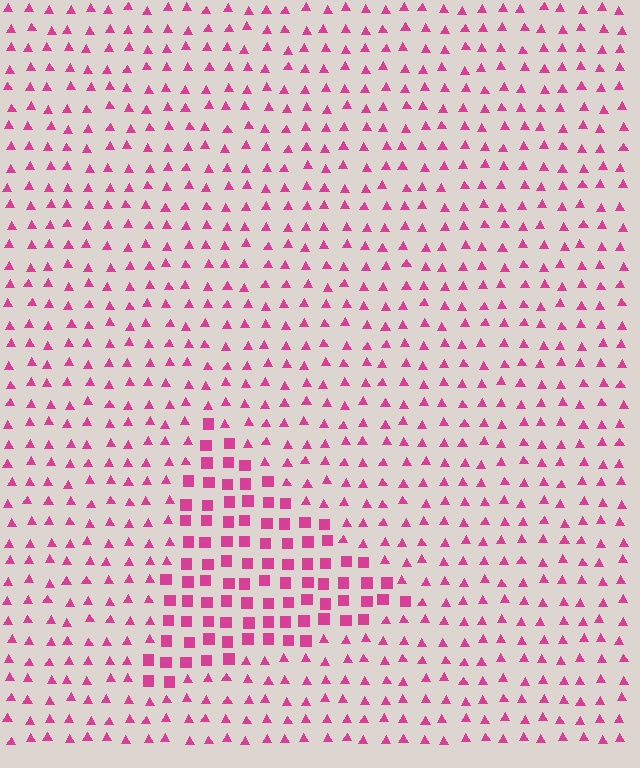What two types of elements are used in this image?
The image uses squares inside the triangle region and triangles outside it.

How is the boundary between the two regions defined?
The boundary is defined by a change in element shape: squares inside vs. triangles outside. All elements share the same color and spacing.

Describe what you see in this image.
The image is filled with small magenta elements arranged in a uniform grid. A triangle-shaped region contains squares, while the surrounding area contains triangles. The boundary is defined purely by the change in element shape.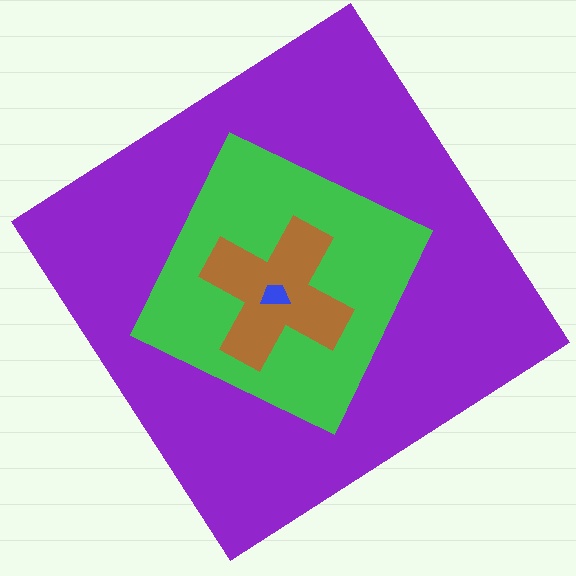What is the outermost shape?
The purple diamond.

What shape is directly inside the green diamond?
The brown cross.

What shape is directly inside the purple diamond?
The green diamond.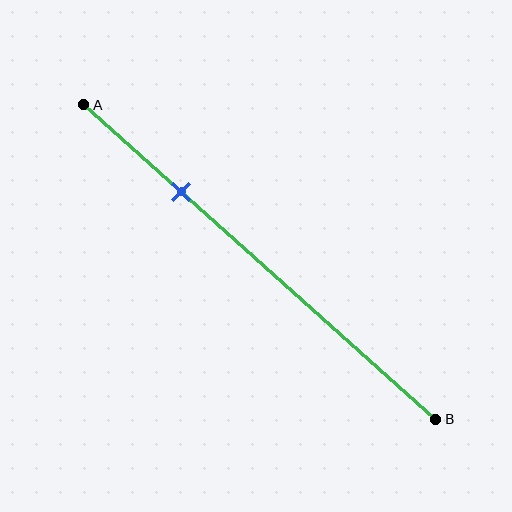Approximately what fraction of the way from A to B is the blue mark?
The blue mark is approximately 30% of the way from A to B.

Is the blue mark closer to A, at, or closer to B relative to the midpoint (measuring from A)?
The blue mark is closer to point A than the midpoint of segment AB.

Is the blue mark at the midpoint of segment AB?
No, the mark is at about 30% from A, not at the 50% midpoint.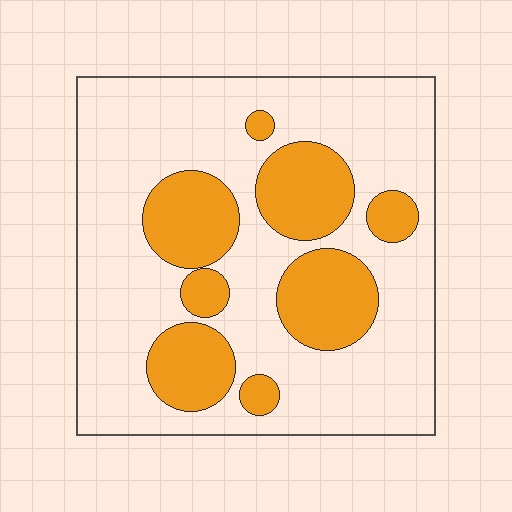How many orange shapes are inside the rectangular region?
8.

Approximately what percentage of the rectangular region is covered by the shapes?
Approximately 30%.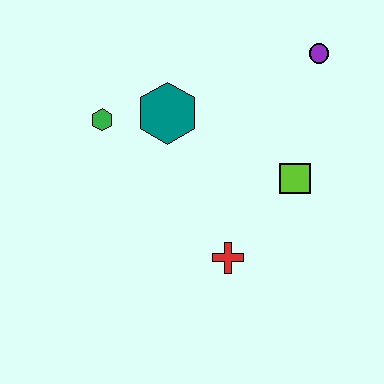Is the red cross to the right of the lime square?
No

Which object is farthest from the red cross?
The purple circle is farthest from the red cross.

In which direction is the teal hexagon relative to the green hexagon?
The teal hexagon is to the right of the green hexagon.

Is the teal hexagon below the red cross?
No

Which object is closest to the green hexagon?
The teal hexagon is closest to the green hexagon.